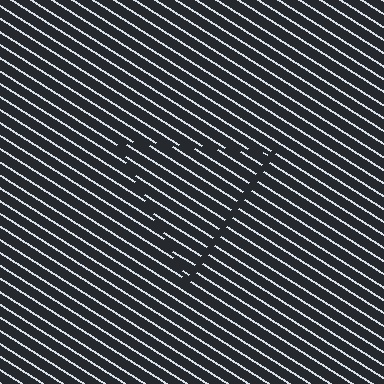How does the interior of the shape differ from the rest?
The interior of the shape contains the same grating, shifted by half a period — the contour is defined by the phase discontinuity where line-ends from the inner and outer gratings abut.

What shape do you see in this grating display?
An illusory triangle. The interior of the shape contains the same grating, shifted by half a period — the contour is defined by the phase discontinuity where line-ends from the inner and outer gratings abut.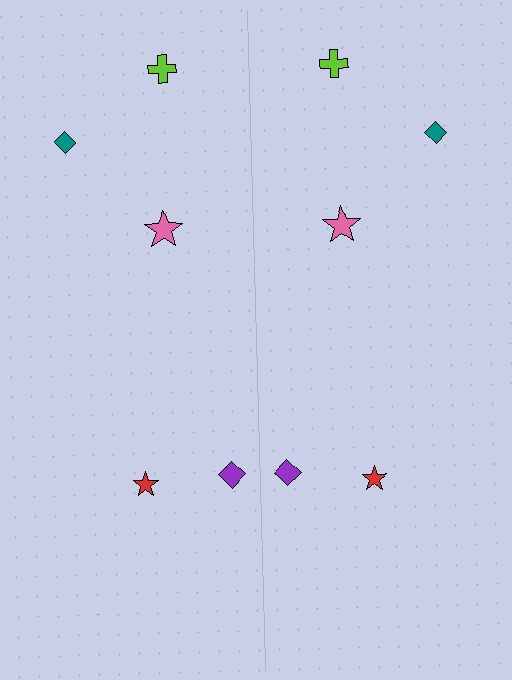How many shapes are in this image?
There are 10 shapes in this image.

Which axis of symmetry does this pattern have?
The pattern has a vertical axis of symmetry running through the center of the image.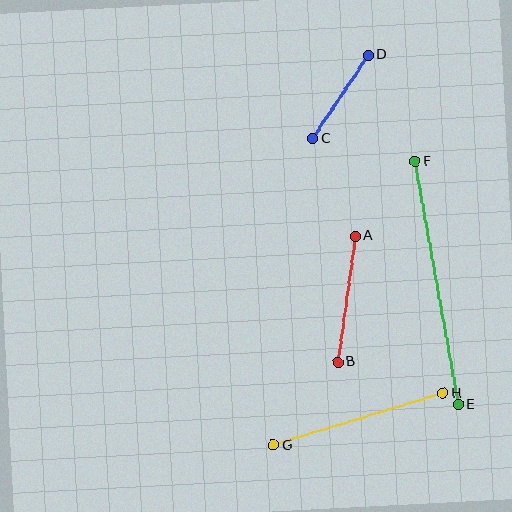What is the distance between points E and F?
The distance is approximately 247 pixels.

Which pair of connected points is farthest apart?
Points E and F are farthest apart.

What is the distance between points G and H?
The distance is approximately 178 pixels.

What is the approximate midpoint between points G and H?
The midpoint is at approximately (358, 419) pixels.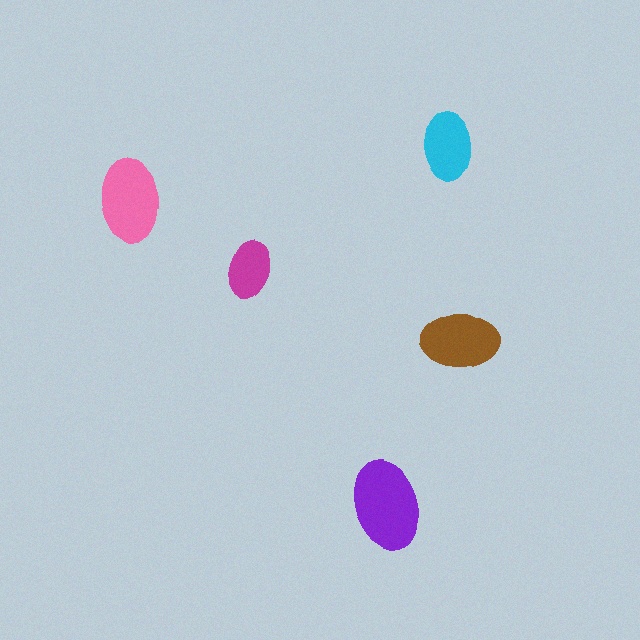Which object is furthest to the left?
The pink ellipse is leftmost.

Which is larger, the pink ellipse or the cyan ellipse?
The pink one.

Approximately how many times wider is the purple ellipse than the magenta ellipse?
About 1.5 times wider.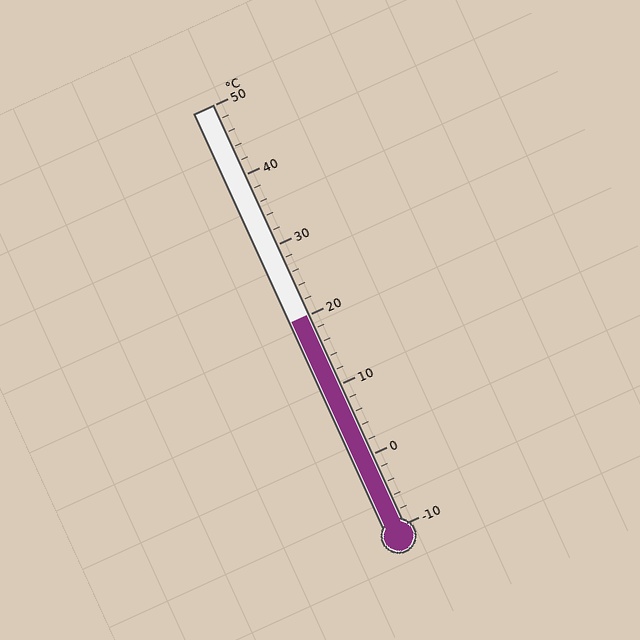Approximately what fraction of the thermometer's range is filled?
The thermometer is filled to approximately 50% of its range.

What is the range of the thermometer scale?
The thermometer scale ranges from -10°C to 50°C.